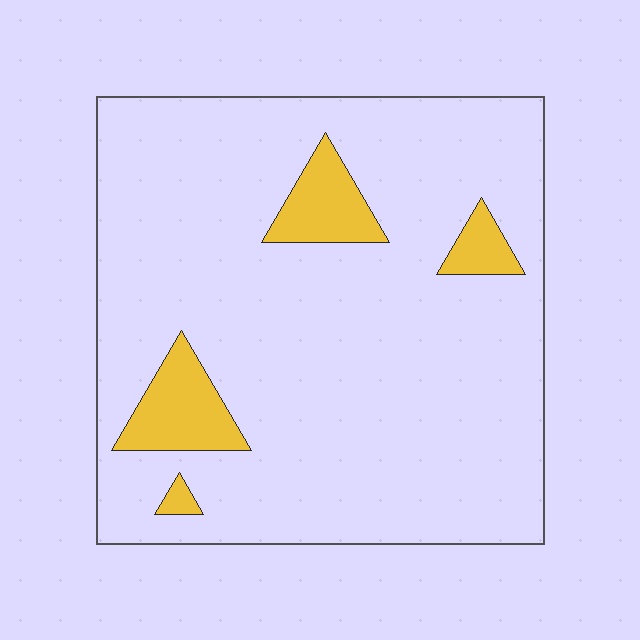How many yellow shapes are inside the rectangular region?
4.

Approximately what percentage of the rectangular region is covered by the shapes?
Approximately 10%.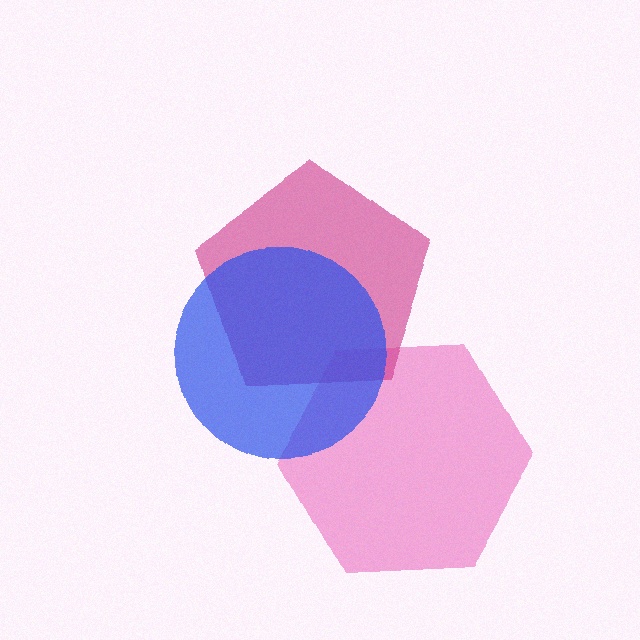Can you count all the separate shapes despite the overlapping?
Yes, there are 3 separate shapes.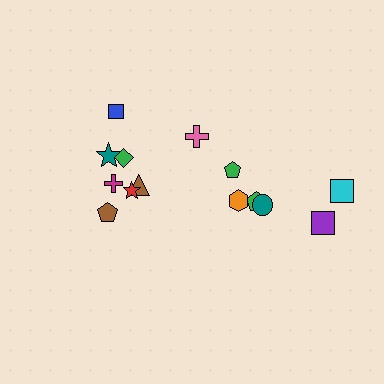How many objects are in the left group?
There are 8 objects.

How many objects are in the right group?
There are 6 objects.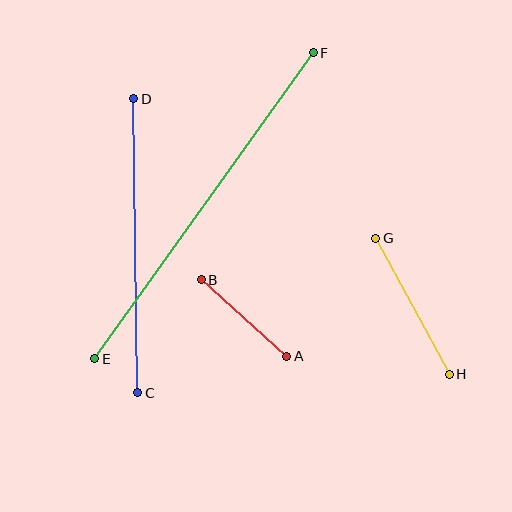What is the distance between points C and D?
The distance is approximately 294 pixels.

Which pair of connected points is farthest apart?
Points E and F are farthest apart.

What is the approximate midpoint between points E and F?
The midpoint is at approximately (204, 206) pixels.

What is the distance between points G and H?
The distance is approximately 154 pixels.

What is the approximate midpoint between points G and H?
The midpoint is at approximately (413, 306) pixels.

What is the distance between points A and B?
The distance is approximately 115 pixels.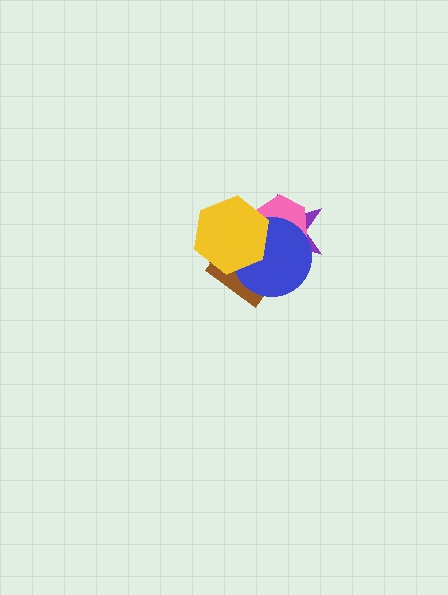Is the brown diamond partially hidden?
Yes, it is partially covered by another shape.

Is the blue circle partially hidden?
Yes, it is partially covered by another shape.